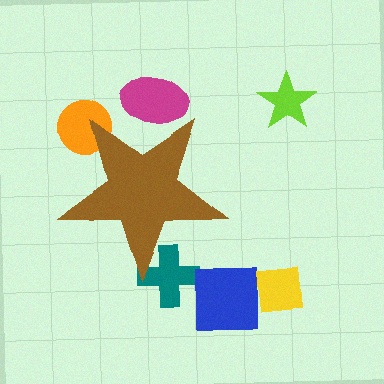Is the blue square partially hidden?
No, the blue square is fully visible.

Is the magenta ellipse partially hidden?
Yes, the magenta ellipse is partially hidden behind the brown star.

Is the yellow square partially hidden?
No, the yellow square is fully visible.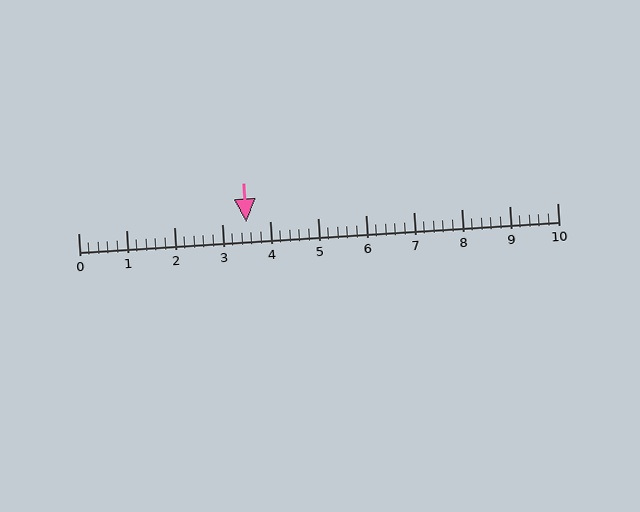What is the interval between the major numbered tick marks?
The major tick marks are spaced 1 units apart.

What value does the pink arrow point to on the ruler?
The pink arrow points to approximately 3.5.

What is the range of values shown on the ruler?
The ruler shows values from 0 to 10.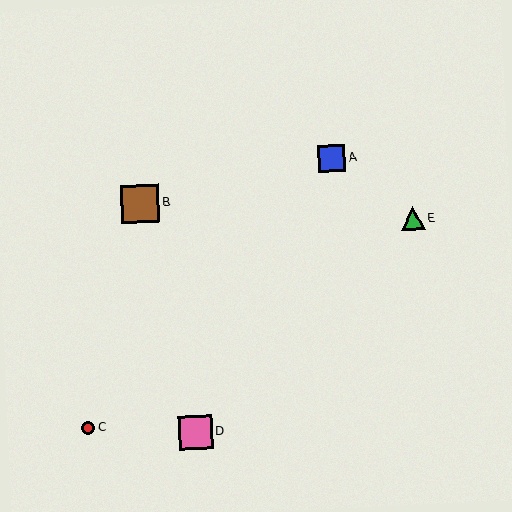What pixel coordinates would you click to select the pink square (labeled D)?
Click at (195, 433) to select the pink square D.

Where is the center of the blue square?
The center of the blue square is at (331, 158).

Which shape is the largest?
The brown square (labeled B) is the largest.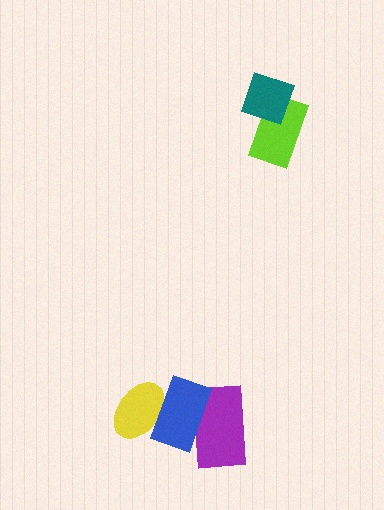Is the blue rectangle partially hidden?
No, no other shape covers it.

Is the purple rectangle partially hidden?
Yes, it is partially covered by another shape.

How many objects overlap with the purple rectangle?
1 object overlaps with the purple rectangle.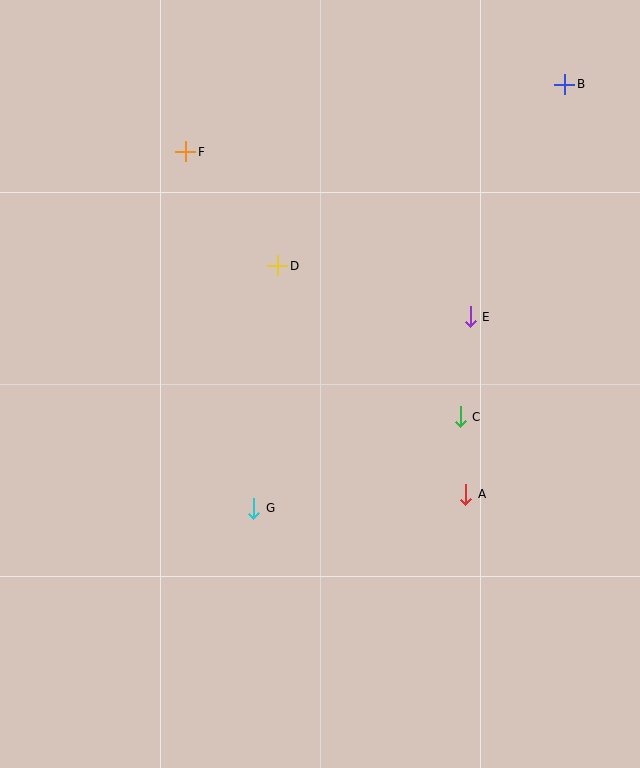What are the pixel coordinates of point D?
Point D is at (278, 266).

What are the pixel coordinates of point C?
Point C is at (460, 417).